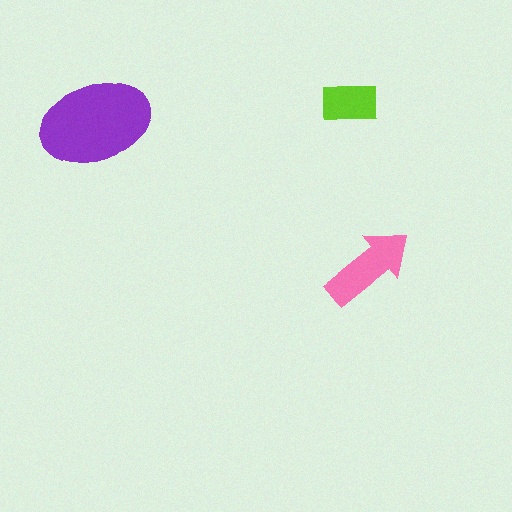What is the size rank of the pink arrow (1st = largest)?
2nd.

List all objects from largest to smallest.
The purple ellipse, the pink arrow, the lime rectangle.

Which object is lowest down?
The pink arrow is bottommost.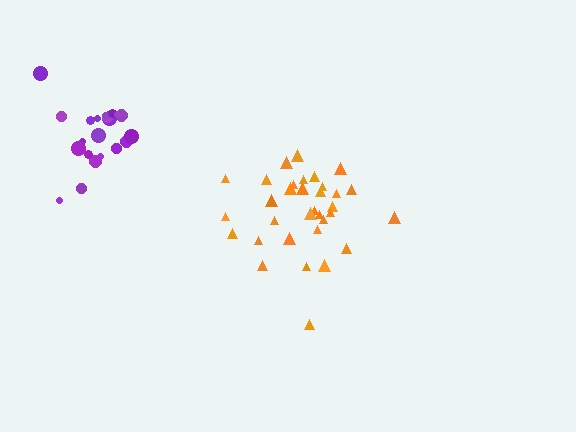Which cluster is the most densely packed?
Purple.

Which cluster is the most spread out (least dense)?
Orange.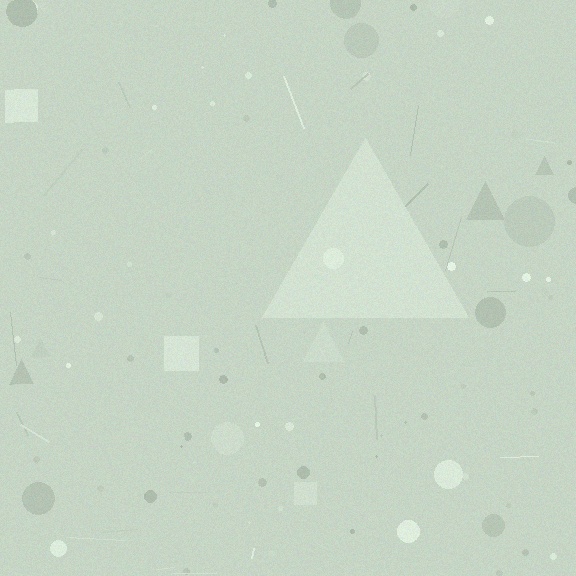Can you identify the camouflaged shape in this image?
The camouflaged shape is a triangle.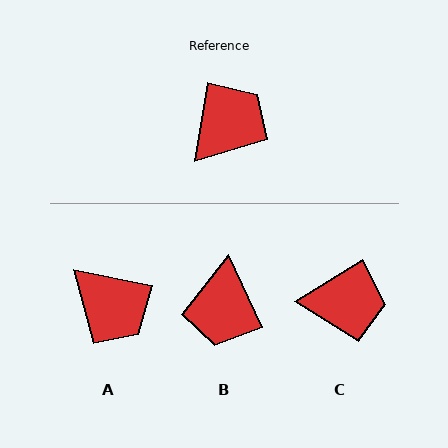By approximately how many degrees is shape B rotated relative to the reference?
Approximately 145 degrees clockwise.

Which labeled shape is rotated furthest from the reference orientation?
B, about 145 degrees away.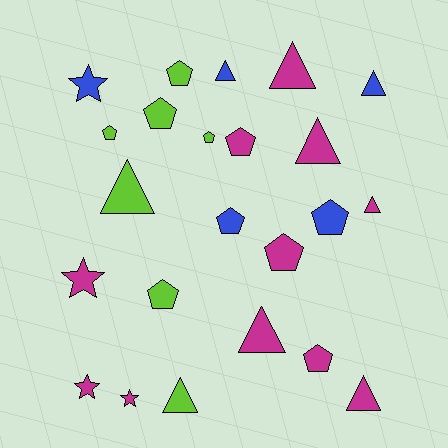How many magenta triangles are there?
There are 5 magenta triangles.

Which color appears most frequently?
Magenta, with 11 objects.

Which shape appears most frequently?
Pentagon, with 10 objects.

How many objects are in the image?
There are 23 objects.